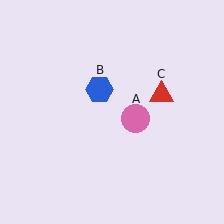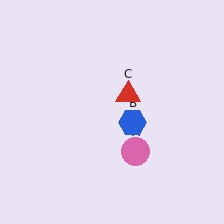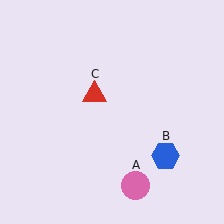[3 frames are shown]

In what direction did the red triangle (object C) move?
The red triangle (object C) moved left.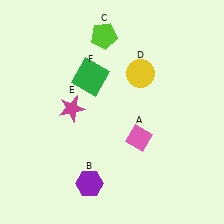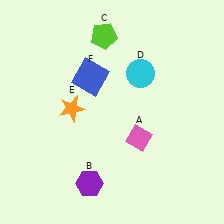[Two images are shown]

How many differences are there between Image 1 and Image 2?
There are 3 differences between the two images.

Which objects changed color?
D changed from yellow to cyan. E changed from magenta to orange. F changed from green to blue.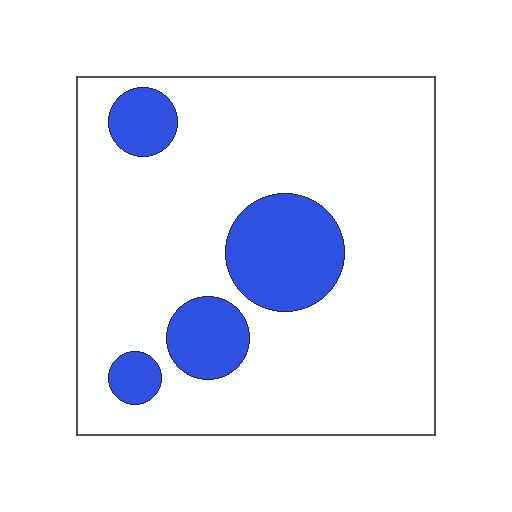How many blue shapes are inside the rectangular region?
4.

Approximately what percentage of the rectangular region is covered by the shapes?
Approximately 20%.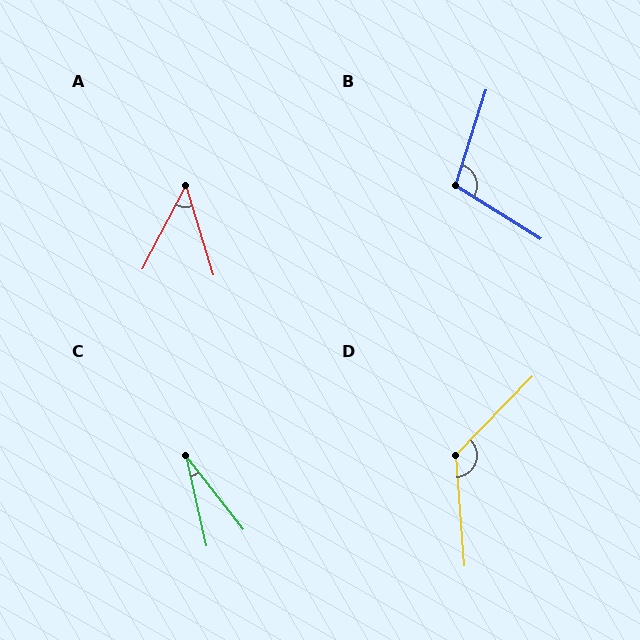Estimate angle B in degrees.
Approximately 105 degrees.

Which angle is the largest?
D, at approximately 131 degrees.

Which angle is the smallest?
C, at approximately 25 degrees.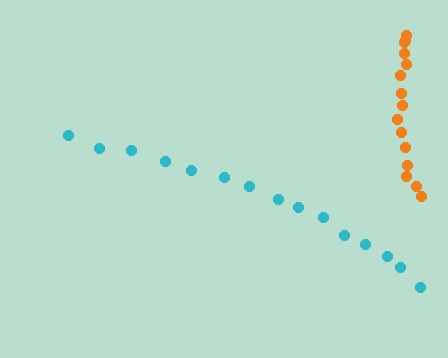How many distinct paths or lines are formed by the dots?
There are 2 distinct paths.